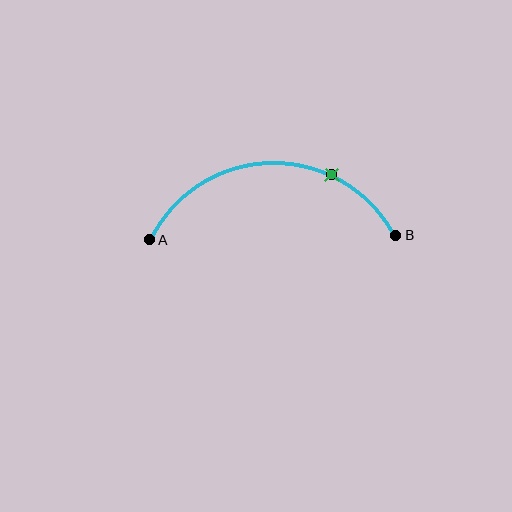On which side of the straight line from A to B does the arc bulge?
The arc bulges above the straight line connecting A and B.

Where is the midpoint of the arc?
The arc midpoint is the point on the curve farthest from the straight line joining A and B. It sits above that line.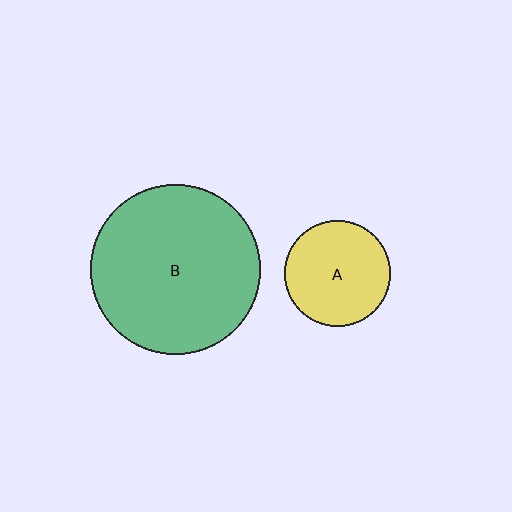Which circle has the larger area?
Circle B (green).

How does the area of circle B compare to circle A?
Approximately 2.6 times.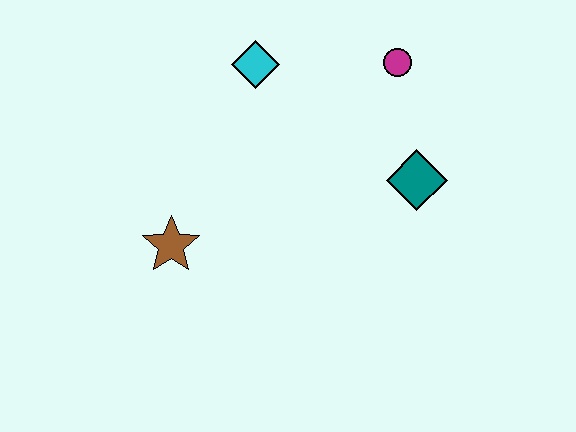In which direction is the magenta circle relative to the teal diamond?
The magenta circle is above the teal diamond.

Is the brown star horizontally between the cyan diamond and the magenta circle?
No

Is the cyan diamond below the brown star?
No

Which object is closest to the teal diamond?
The magenta circle is closest to the teal diamond.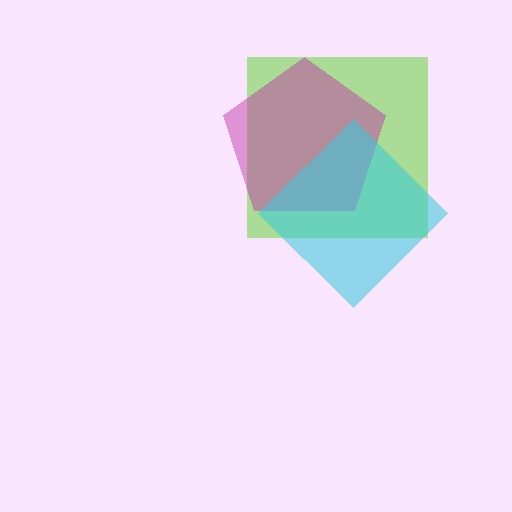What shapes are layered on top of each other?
The layered shapes are: a lime square, a magenta pentagon, a cyan diamond.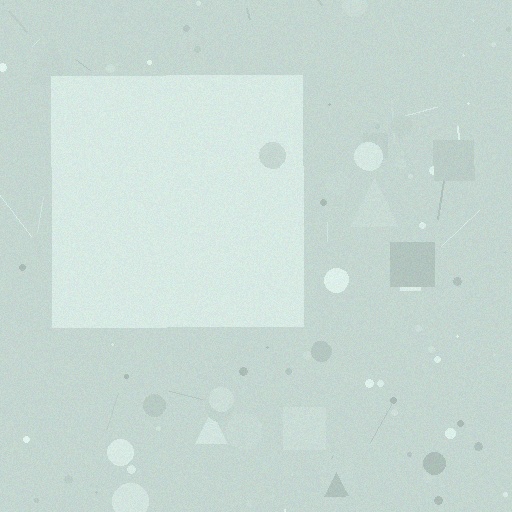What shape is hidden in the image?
A square is hidden in the image.